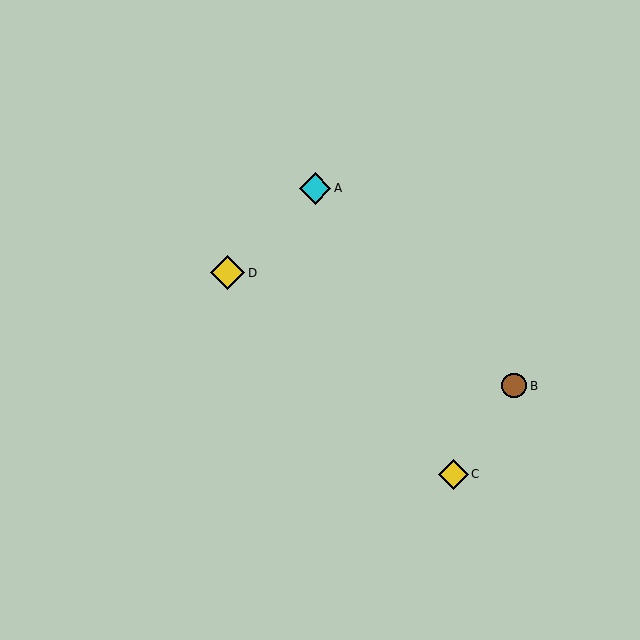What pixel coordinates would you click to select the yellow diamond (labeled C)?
Click at (453, 474) to select the yellow diamond C.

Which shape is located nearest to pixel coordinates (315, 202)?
The cyan diamond (labeled A) at (315, 188) is nearest to that location.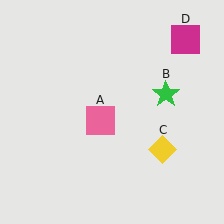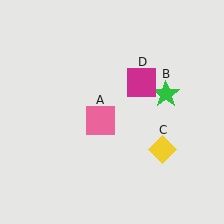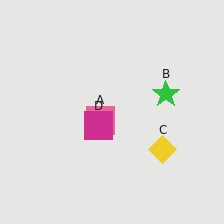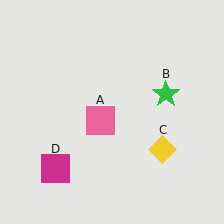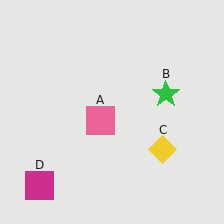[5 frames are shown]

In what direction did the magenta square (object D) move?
The magenta square (object D) moved down and to the left.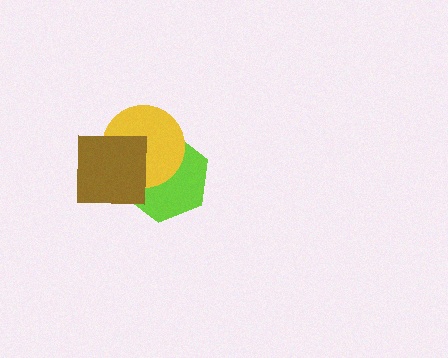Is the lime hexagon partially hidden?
Yes, it is partially covered by another shape.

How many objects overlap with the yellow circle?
2 objects overlap with the yellow circle.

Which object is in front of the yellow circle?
The brown square is in front of the yellow circle.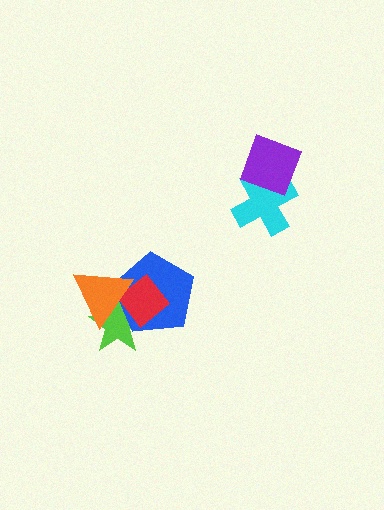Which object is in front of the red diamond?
The orange triangle is in front of the red diamond.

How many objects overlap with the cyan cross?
1 object overlaps with the cyan cross.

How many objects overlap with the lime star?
3 objects overlap with the lime star.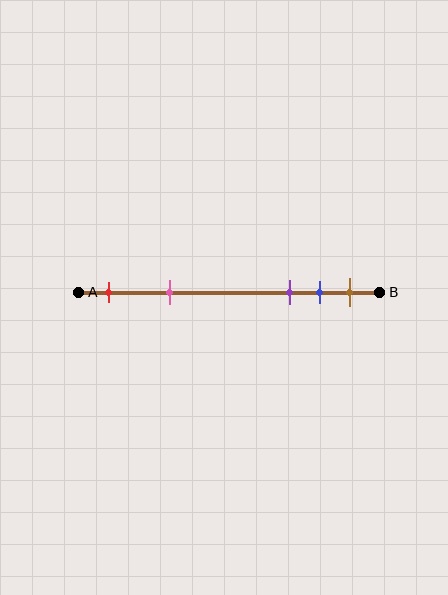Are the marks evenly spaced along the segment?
No, the marks are not evenly spaced.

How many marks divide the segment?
There are 5 marks dividing the segment.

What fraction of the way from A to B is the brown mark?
The brown mark is approximately 90% (0.9) of the way from A to B.